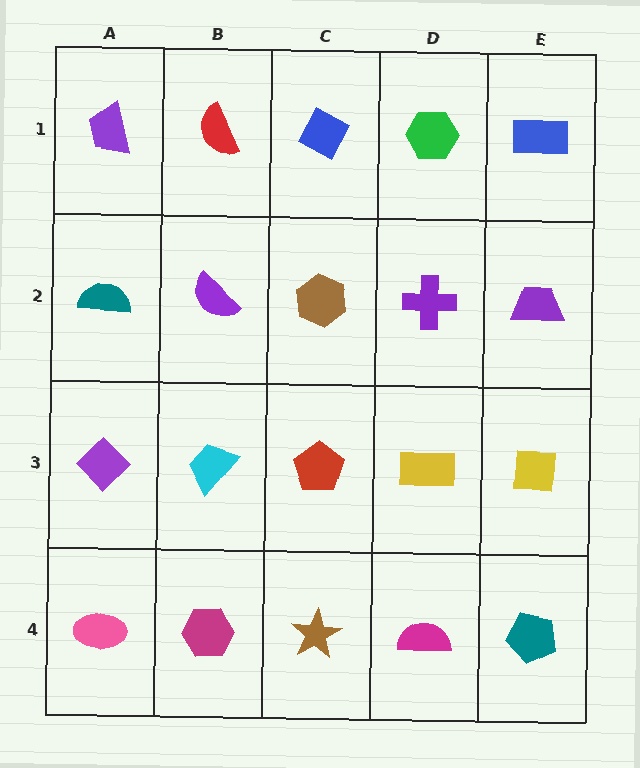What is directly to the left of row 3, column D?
A red pentagon.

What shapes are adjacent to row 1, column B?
A purple semicircle (row 2, column B), a purple trapezoid (row 1, column A), a blue diamond (row 1, column C).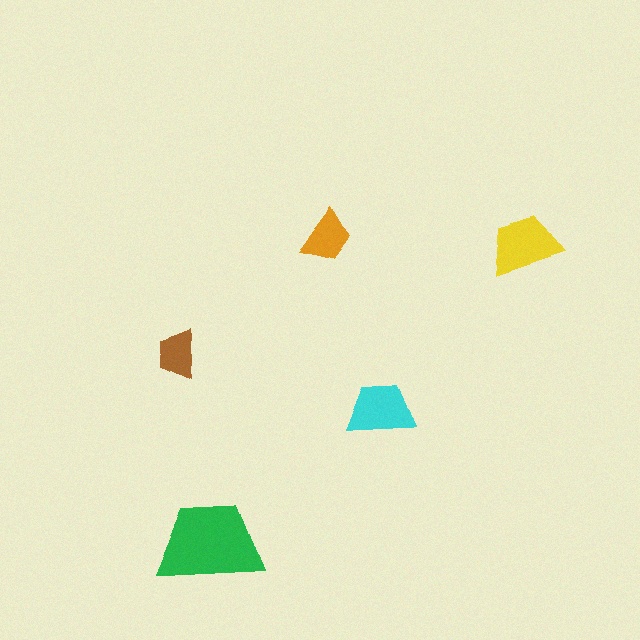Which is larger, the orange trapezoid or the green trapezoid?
The green one.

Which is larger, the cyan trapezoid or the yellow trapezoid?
The yellow one.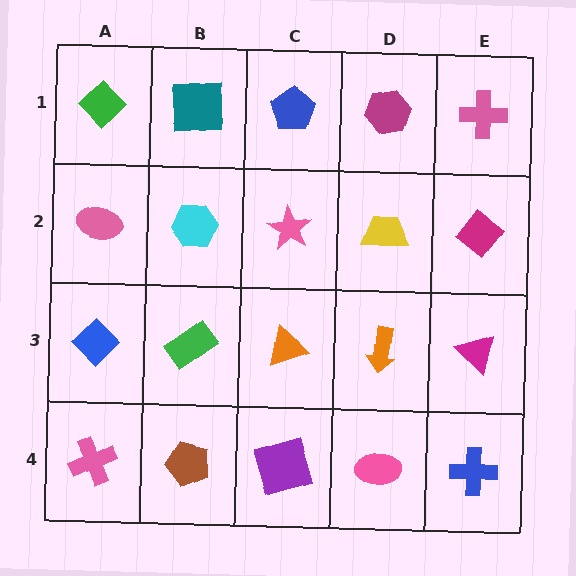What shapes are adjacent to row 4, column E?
A magenta triangle (row 3, column E), a pink ellipse (row 4, column D).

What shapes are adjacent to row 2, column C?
A blue pentagon (row 1, column C), an orange triangle (row 3, column C), a cyan hexagon (row 2, column B), a yellow trapezoid (row 2, column D).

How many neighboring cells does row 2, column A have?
3.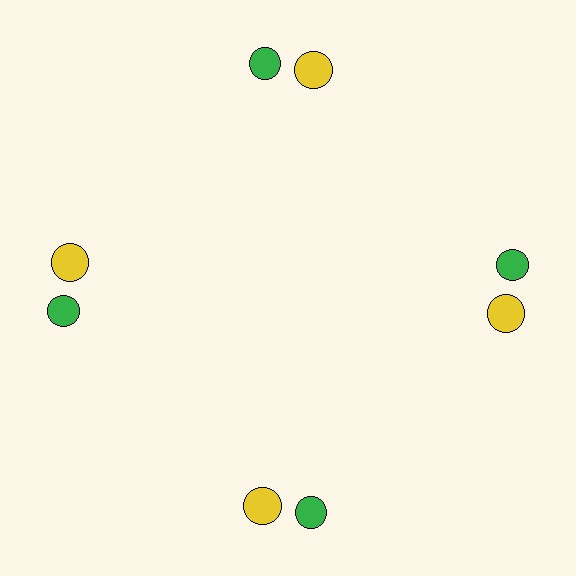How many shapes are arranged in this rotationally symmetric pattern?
There are 8 shapes, arranged in 4 groups of 2.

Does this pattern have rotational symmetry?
Yes, this pattern has 4-fold rotational symmetry. It looks the same after rotating 90 degrees around the center.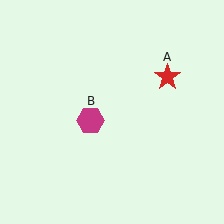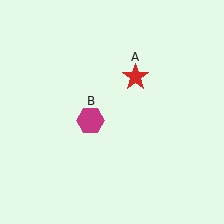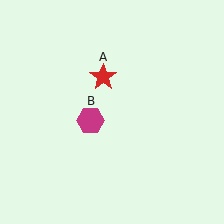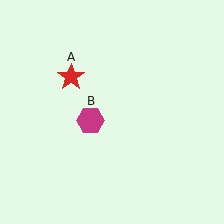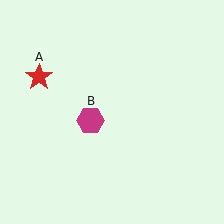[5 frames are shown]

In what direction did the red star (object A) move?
The red star (object A) moved left.